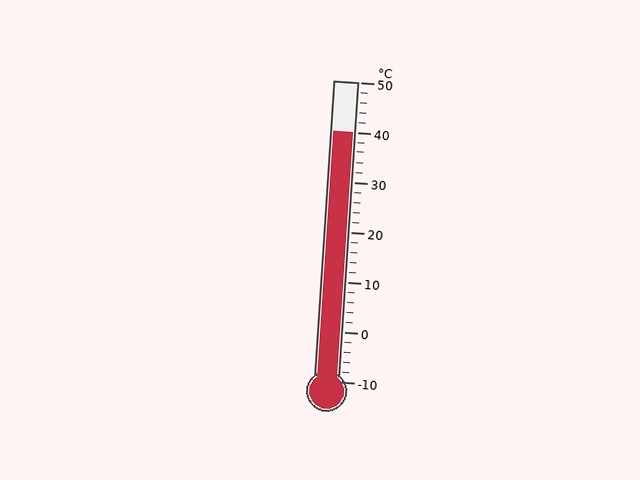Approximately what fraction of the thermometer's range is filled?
The thermometer is filled to approximately 85% of its range.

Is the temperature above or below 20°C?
The temperature is above 20°C.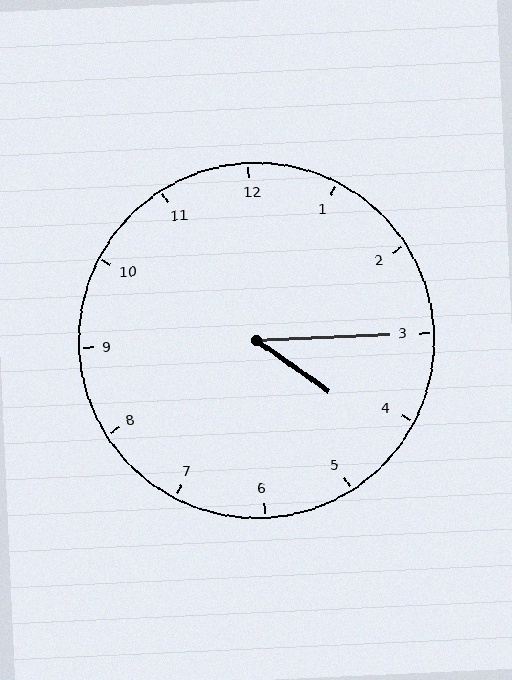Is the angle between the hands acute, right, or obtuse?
It is acute.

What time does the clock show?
4:15.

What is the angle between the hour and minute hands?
Approximately 38 degrees.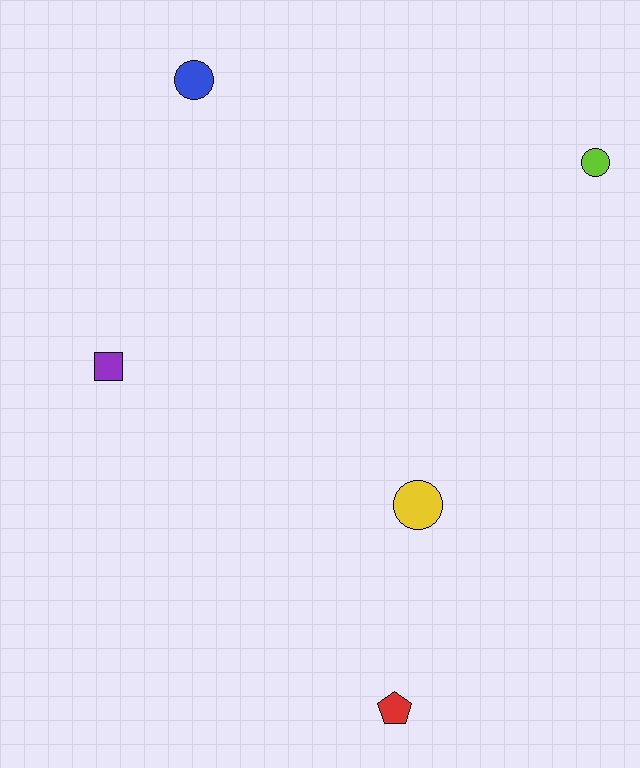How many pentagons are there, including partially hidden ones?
There is 1 pentagon.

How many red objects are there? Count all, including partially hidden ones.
There is 1 red object.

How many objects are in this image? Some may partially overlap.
There are 5 objects.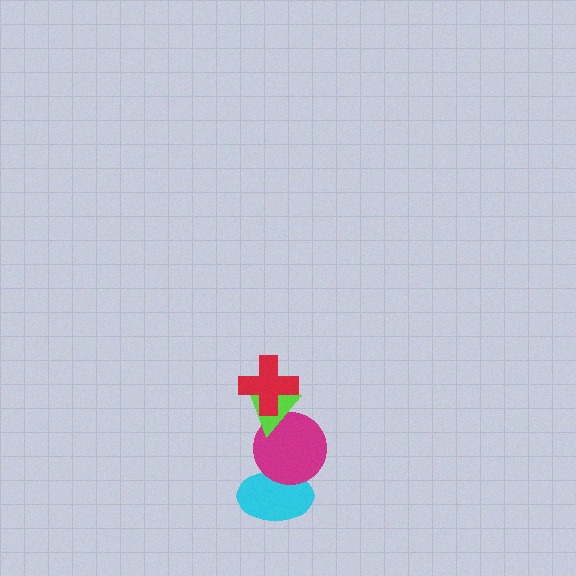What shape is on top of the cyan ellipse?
The magenta circle is on top of the cyan ellipse.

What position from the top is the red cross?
The red cross is 1st from the top.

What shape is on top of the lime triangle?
The red cross is on top of the lime triangle.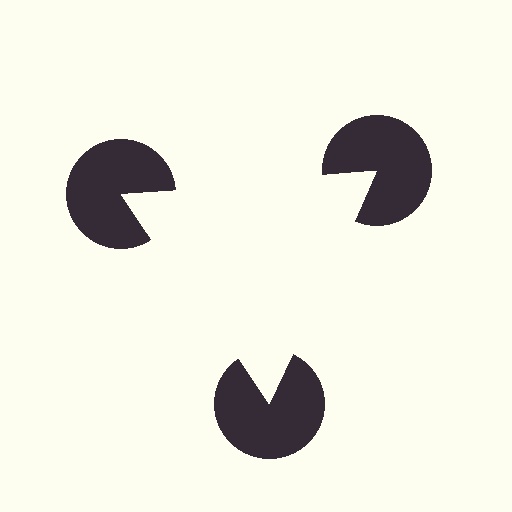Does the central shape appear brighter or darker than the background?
It typically appears slightly brighter than the background, even though no actual brightness change is drawn.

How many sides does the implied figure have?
3 sides.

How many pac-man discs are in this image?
There are 3 — one at each vertex of the illusory triangle.